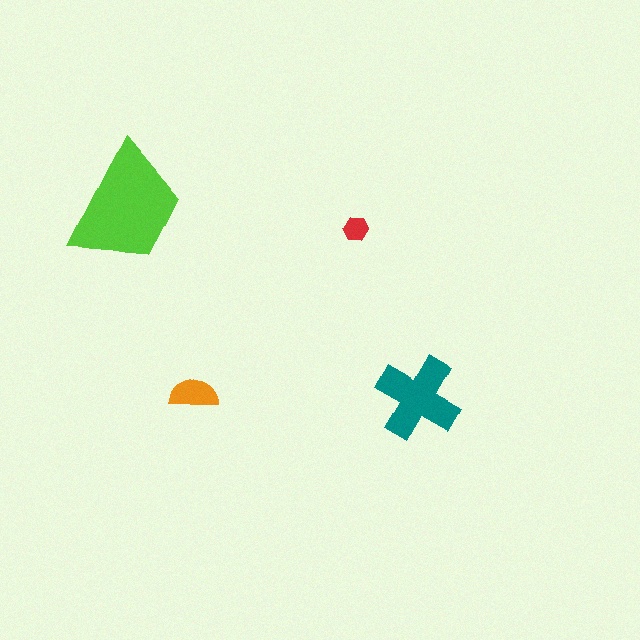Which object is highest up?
The lime trapezoid is topmost.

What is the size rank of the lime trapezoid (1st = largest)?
1st.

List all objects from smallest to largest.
The red hexagon, the orange semicircle, the teal cross, the lime trapezoid.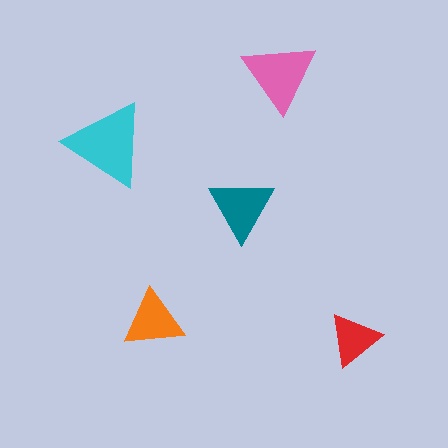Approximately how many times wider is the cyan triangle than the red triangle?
About 1.5 times wider.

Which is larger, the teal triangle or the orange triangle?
The teal one.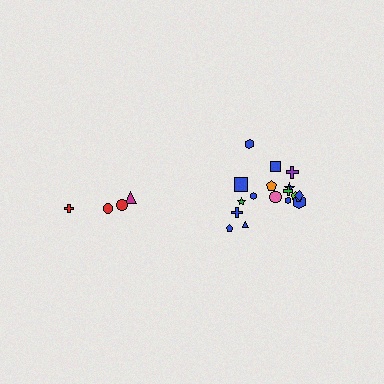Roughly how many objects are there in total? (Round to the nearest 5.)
Roughly 20 objects in total.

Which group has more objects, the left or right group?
The right group.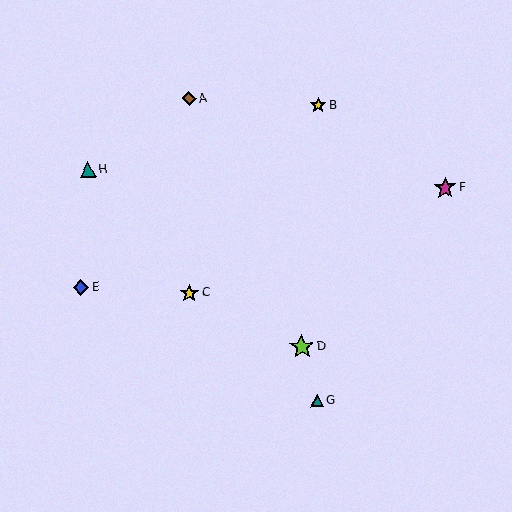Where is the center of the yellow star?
The center of the yellow star is at (189, 293).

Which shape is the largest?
The lime star (labeled D) is the largest.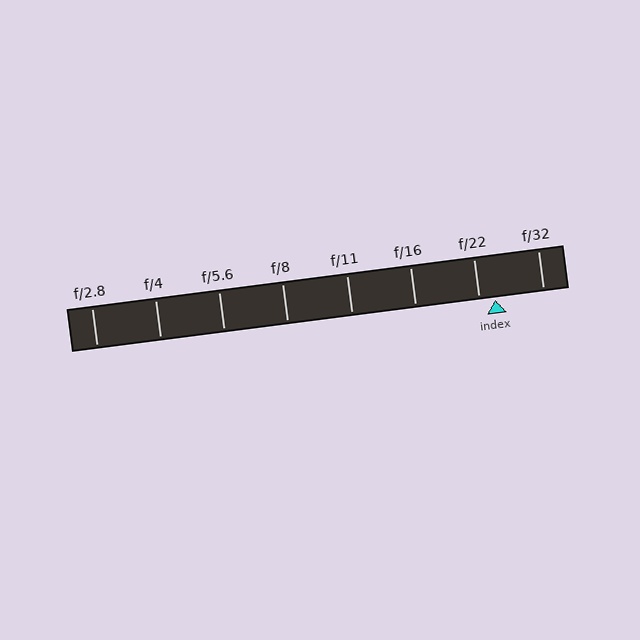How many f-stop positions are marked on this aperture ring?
There are 8 f-stop positions marked.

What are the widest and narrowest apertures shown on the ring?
The widest aperture shown is f/2.8 and the narrowest is f/32.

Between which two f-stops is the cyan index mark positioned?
The index mark is between f/22 and f/32.